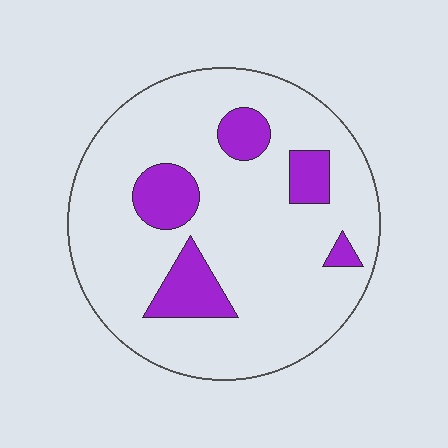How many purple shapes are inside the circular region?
5.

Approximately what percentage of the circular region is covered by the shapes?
Approximately 15%.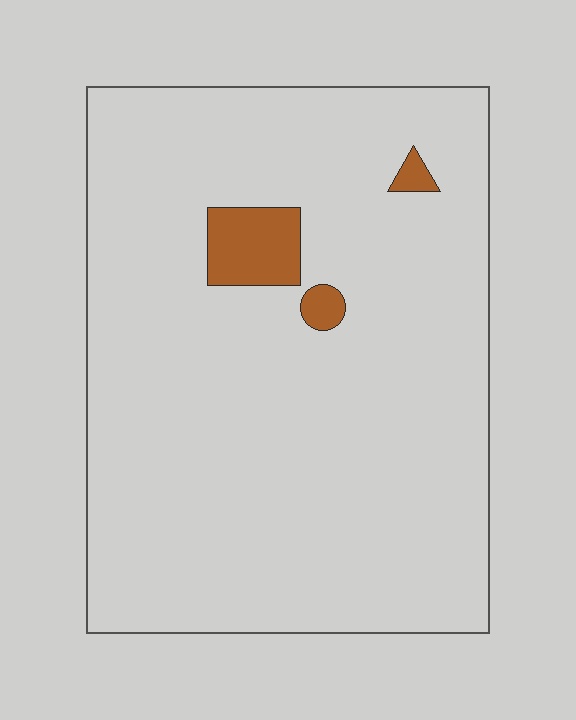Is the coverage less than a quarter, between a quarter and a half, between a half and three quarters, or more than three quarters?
Less than a quarter.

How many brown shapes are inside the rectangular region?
3.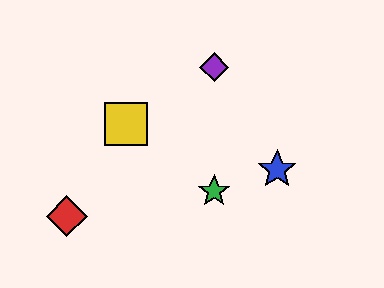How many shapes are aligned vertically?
2 shapes (the green star, the purple diamond) are aligned vertically.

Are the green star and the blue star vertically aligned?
No, the green star is at x≈214 and the blue star is at x≈277.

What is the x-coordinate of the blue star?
The blue star is at x≈277.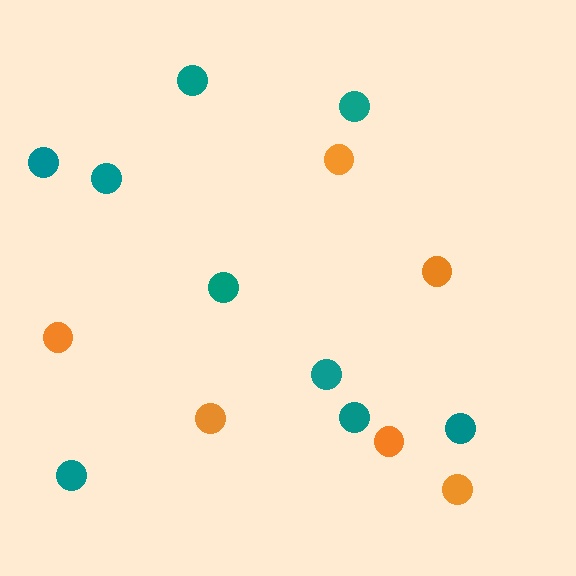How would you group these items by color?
There are 2 groups: one group of teal circles (9) and one group of orange circles (6).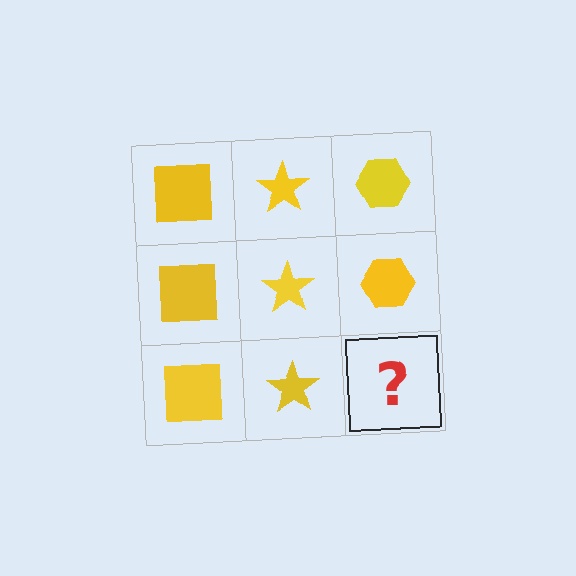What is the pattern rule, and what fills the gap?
The rule is that each column has a consistent shape. The gap should be filled with a yellow hexagon.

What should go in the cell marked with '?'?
The missing cell should contain a yellow hexagon.